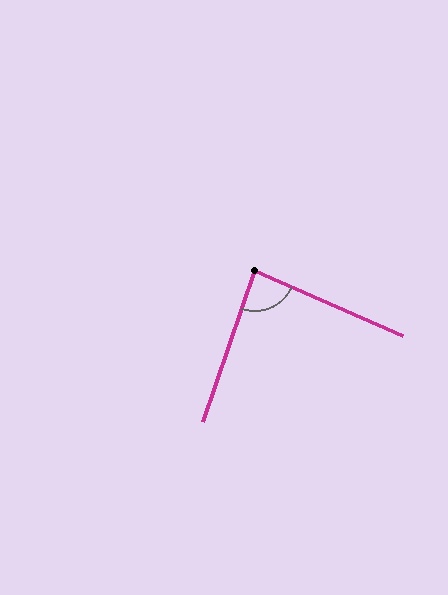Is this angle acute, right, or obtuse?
It is approximately a right angle.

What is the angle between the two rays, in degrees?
Approximately 85 degrees.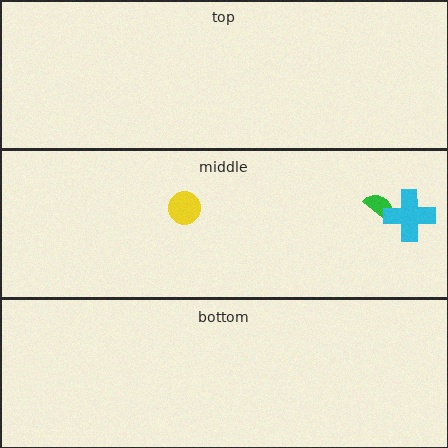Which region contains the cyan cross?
The middle region.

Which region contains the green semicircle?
The middle region.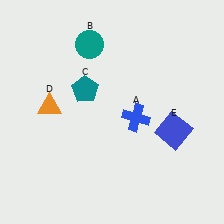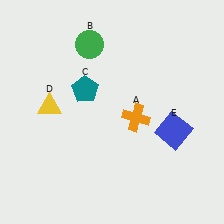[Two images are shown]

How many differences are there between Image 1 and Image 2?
There are 3 differences between the two images.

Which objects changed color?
A changed from blue to orange. B changed from teal to green. D changed from orange to yellow.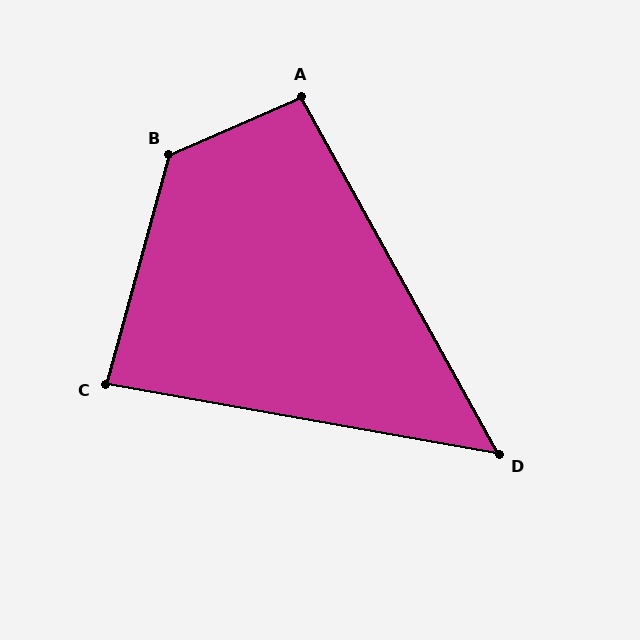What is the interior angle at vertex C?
Approximately 85 degrees (acute).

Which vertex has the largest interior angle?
B, at approximately 129 degrees.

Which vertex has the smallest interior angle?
D, at approximately 51 degrees.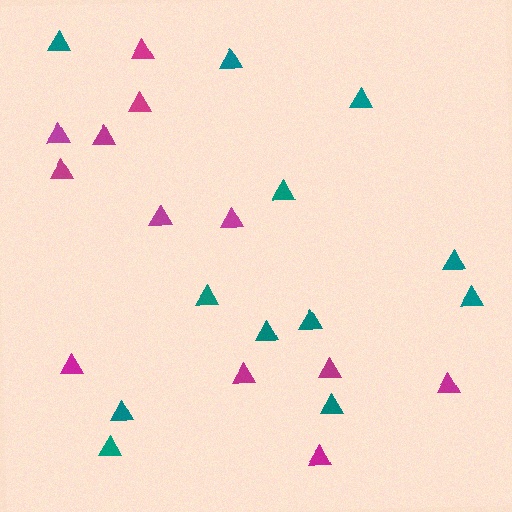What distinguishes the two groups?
There are 2 groups: one group of magenta triangles (12) and one group of teal triangles (12).